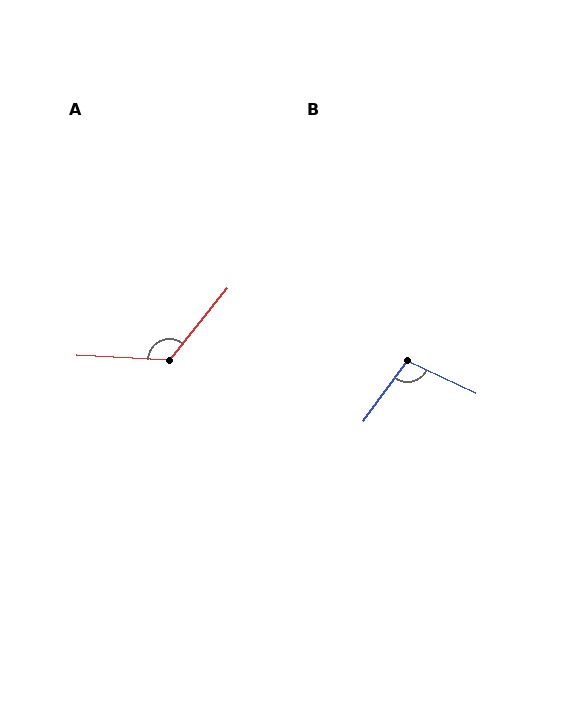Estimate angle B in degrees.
Approximately 101 degrees.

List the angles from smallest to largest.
B (101°), A (126°).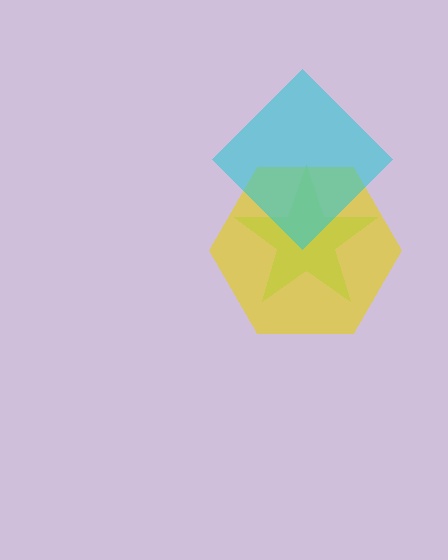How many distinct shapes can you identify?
There are 3 distinct shapes: a lime star, a yellow hexagon, a cyan diamond.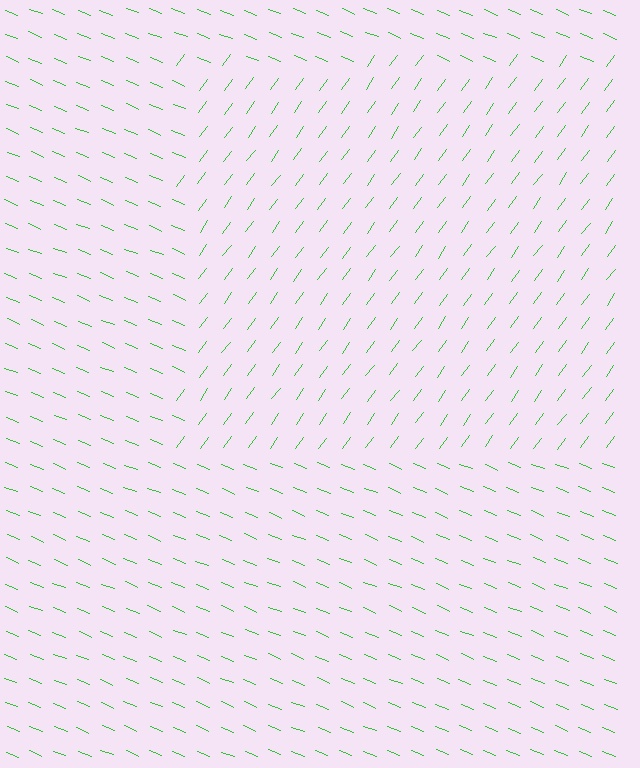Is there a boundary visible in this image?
Yes, there is a texture boundary formed by a change in line orientation.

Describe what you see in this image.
The image is filled with small green line segments. A rectangle region in the image has lines oriented differently from the surrounding lines, creating a visible texture boundary.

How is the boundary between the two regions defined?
The boundary is defined purely by a change in line orientation (approximately 76 degrees difference). All lines are the same color and thickness.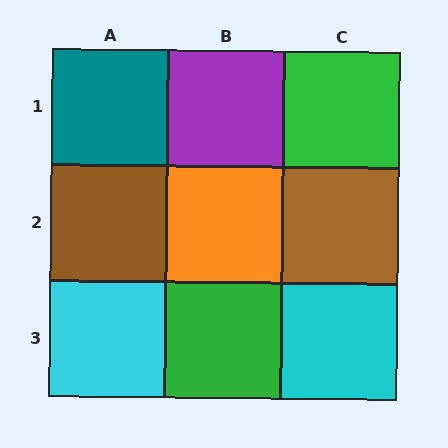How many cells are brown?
2 cells are brown.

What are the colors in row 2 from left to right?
Brown, orange, brown.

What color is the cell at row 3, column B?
Green.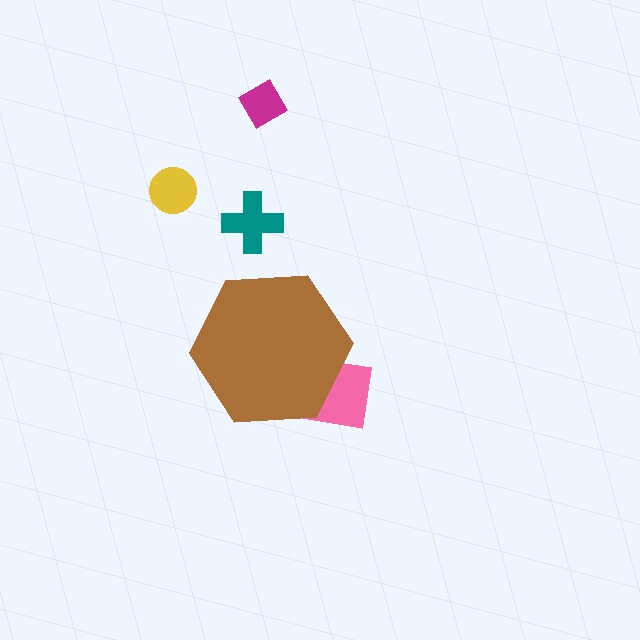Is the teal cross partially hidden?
No, the teal cross is fully visible.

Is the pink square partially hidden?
Yes, the pink square is partially hidden behind the brown hexagon.